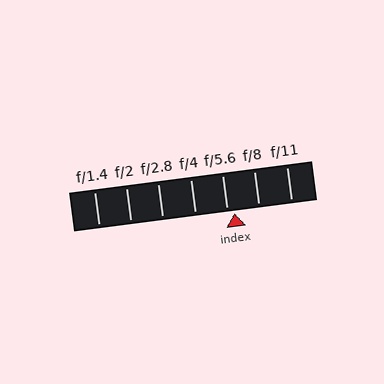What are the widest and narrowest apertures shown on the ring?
The widest aperture shown is f/1.4 and the narrowest is f/11.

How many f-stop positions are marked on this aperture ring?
There are 7 f-stop positions marked.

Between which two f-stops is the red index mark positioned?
The index mark is between f/5.6 and f/8.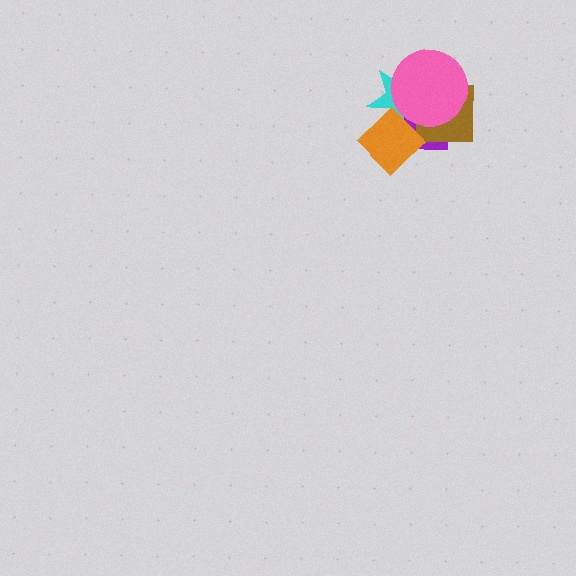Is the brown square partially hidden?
Yes, it is partially covered by another shape.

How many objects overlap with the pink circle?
3 objects overlap with the pink circle.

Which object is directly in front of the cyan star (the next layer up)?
The brown square is directly in front of the cyan star.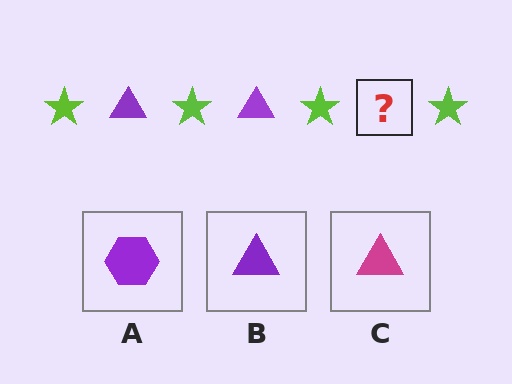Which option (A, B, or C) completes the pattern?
B.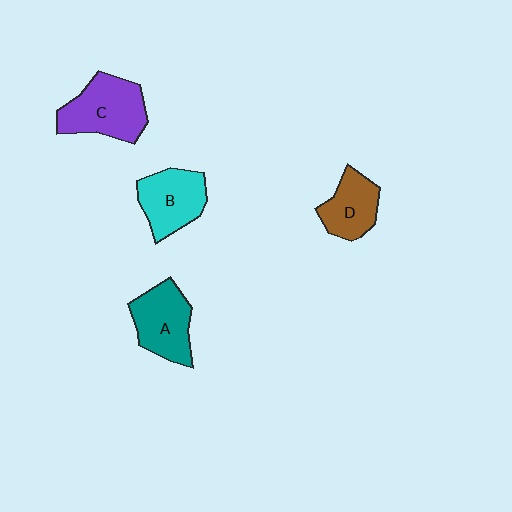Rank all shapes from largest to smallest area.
From largest to smallest: C (purple), A (teal), B (cyan), D (brown).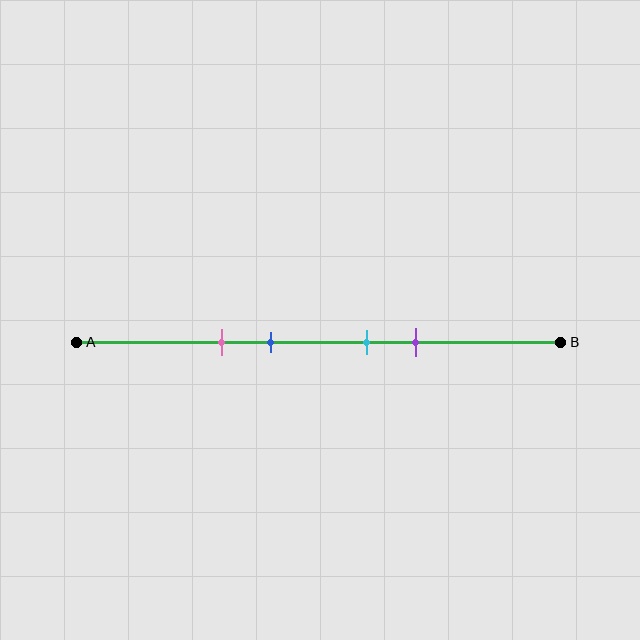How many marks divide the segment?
There are 4 marks dividing the segment.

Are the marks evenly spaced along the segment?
No, the marks are not evenly spaced.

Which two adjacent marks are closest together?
The cyan and purple marks are the closest adjacent pair.